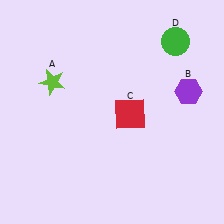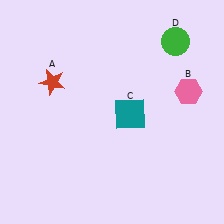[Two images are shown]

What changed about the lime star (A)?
In Image 1, A is lime. In Image 2, it changed to red.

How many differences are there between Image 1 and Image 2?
There are 3 differences between the two images.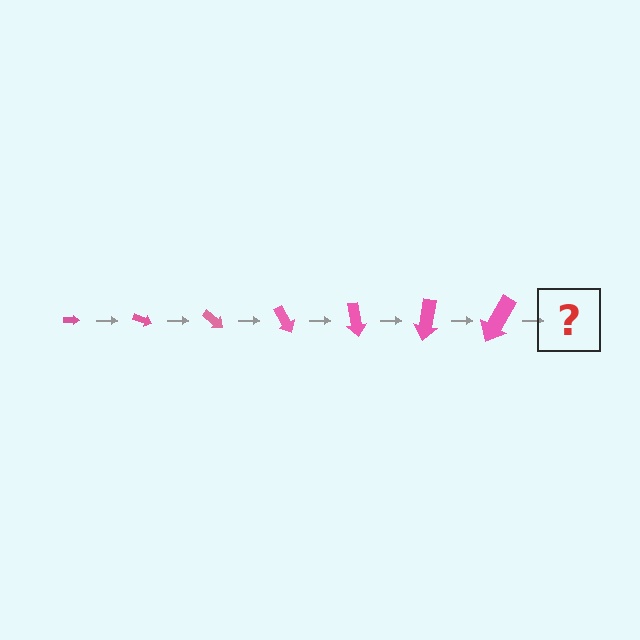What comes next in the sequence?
The next element should be an arrow, larger than the previous one and rotated 140 degrees from the start.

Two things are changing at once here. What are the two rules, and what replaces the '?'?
The two rules are that the arrow grows larger each step and it rotates 20 degrees each step. The '?' should be an arrow, larger than the previous one and rotated 140 degrees from the start.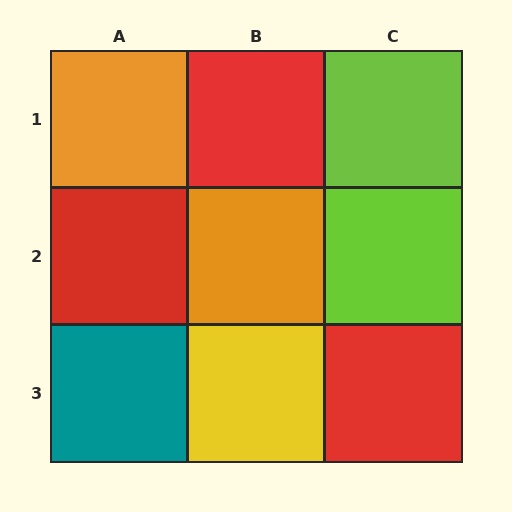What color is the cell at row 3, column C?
Red.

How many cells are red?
3 cells are red.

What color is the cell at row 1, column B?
Red.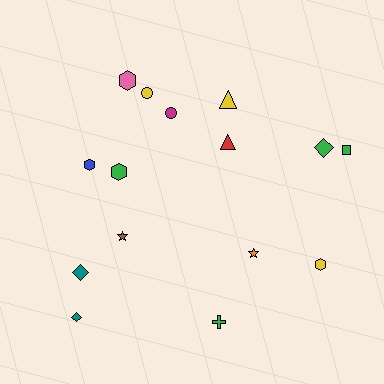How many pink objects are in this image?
There is 1 pink object.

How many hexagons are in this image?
There are 4 hexagons.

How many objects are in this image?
There are 15 objects.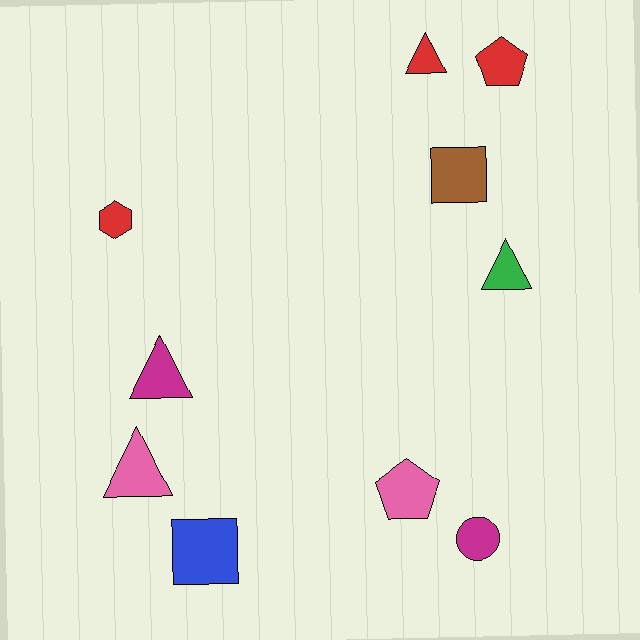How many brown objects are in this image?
There is 1 brown object.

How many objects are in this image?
There are 10 objects.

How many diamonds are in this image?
There are no diamonds.